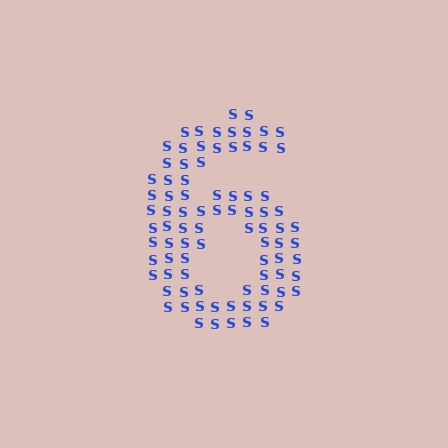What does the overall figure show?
The overall figure shows the digit 6.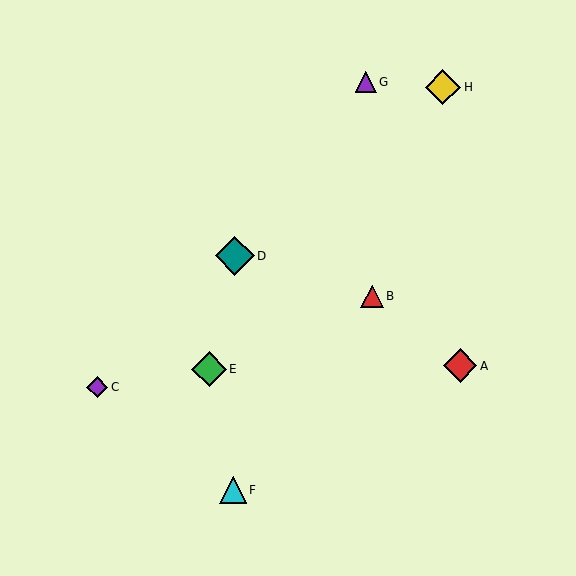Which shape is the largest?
The teal diamond (labeled D) is the largest.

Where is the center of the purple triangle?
The center of the purple triangle is at (366, 82).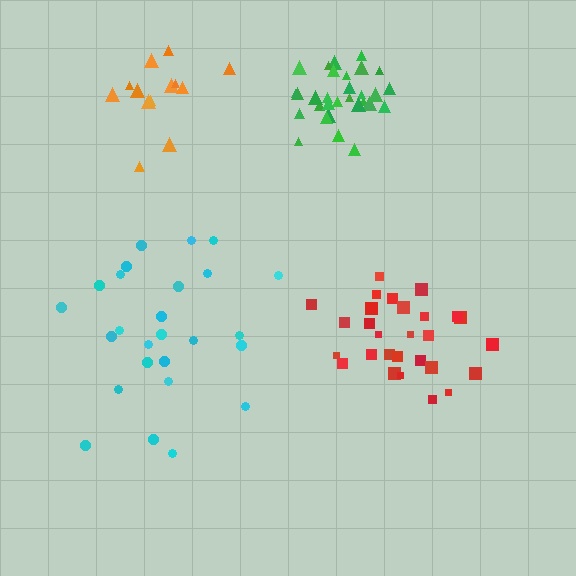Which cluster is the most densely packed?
Green.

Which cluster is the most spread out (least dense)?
Cyan.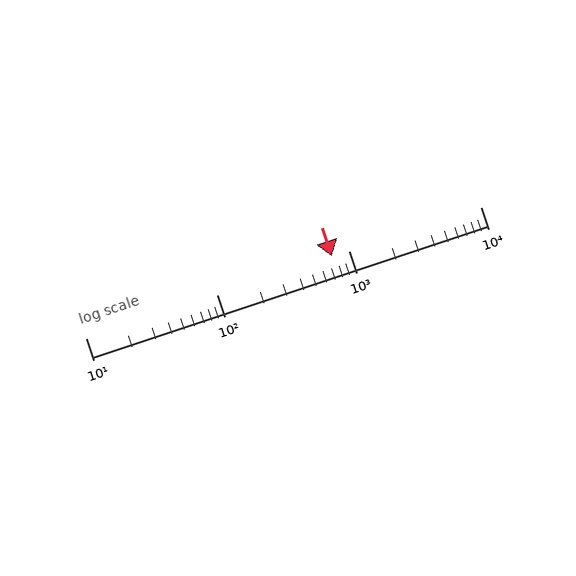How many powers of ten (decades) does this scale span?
The scale spans 3 decades, from 10 to 10000.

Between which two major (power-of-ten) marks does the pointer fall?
The pointer is between 100 and 1000.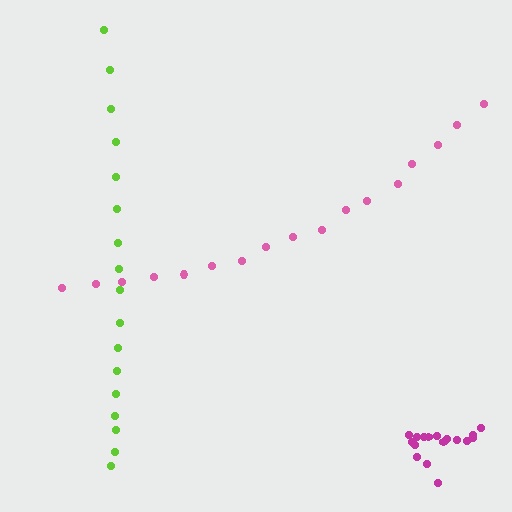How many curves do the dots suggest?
There are 3 distinct paths.